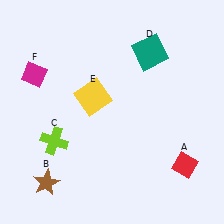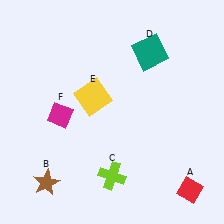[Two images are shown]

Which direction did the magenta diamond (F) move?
The magenta diamond (F) moved down.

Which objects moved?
The objects that moved are: the red diamond (A), the lime cross (C), the magenta diamond (F).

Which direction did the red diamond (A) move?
The red diamond (A) moved down.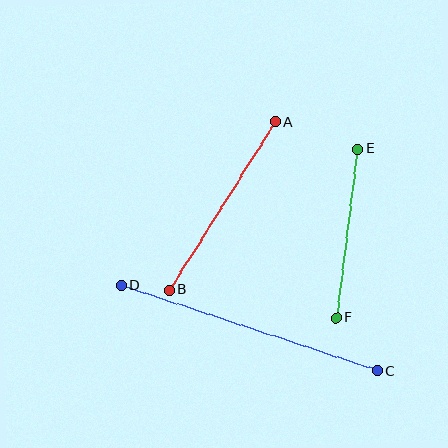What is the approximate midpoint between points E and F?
The midpoint is at approximately (347, 234) pixels.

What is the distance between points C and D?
The distance is approximately 270 pixels.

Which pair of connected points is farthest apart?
Points C and D are farthest apart.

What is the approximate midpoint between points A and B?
The midpoint is at approximately (222, 206) pixels.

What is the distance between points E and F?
The distance is approximately 170 pixels.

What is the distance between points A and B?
The distance is approximately 198 pixels.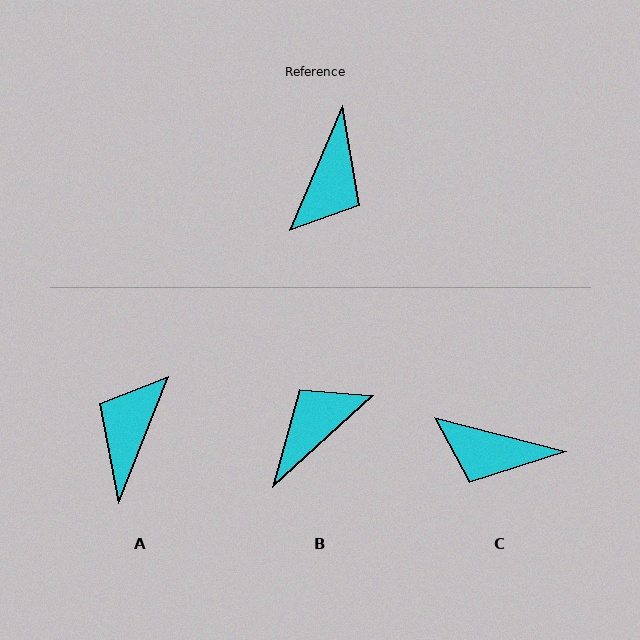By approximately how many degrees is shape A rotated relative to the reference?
Approximately 178 degrees clockwise.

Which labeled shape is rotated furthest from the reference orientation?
A, about 178 degrees away.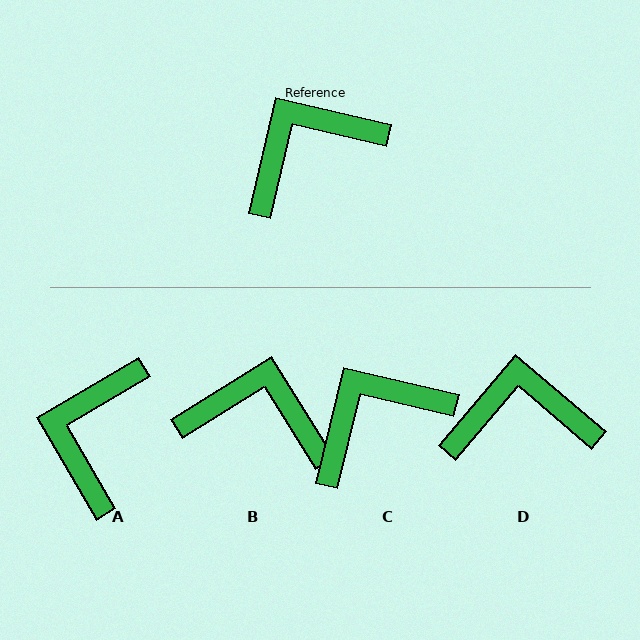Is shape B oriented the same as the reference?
No, it is off by about 45 degrees.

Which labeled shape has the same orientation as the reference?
C.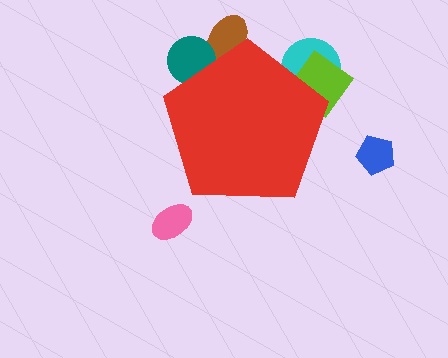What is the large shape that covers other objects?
A red pentagon.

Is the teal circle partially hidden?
Yes, the teal circle is partially hidden behind the red pentagon.